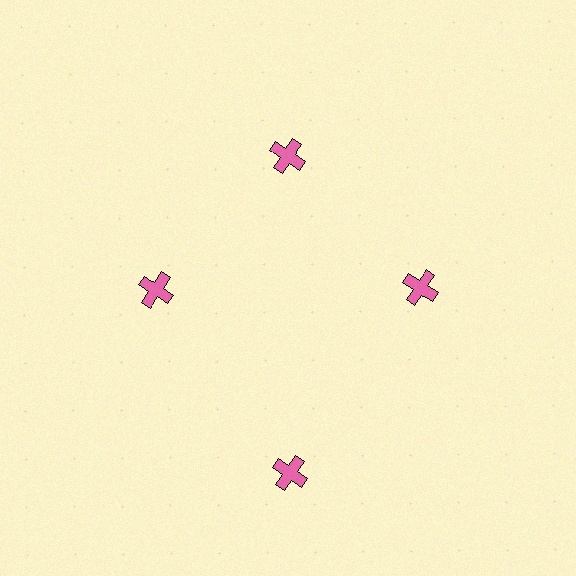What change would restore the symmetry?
The symmetry would be restored by moving it inward, back onto the ring so that all 4 crosses sit at equal angles and equal distance from the center.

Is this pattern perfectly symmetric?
No. The 4 pink crosses are arranged in a ring, but one element near the 6 o'clock position is pushed outward from the center, breaking the 4-fold rotational symmetry.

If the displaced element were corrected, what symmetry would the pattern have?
It would have 4-fold rotational symmetry — the pattern would map onto itself every 90 degrees.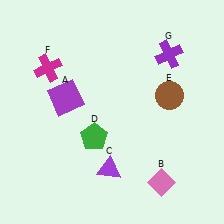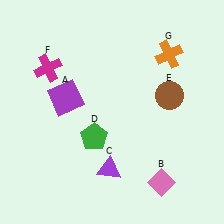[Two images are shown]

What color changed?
The cross (G) changed from purple in Image 1 to orange in Image 2.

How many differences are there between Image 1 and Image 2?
There is 1 difference between the two images.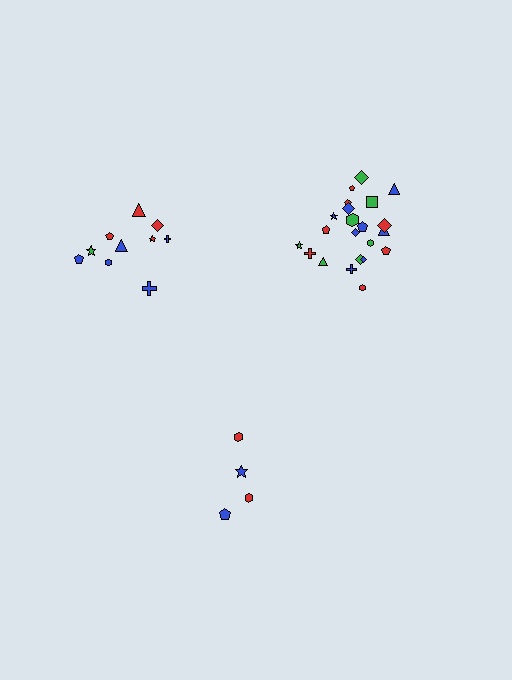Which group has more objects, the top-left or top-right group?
The top-right group.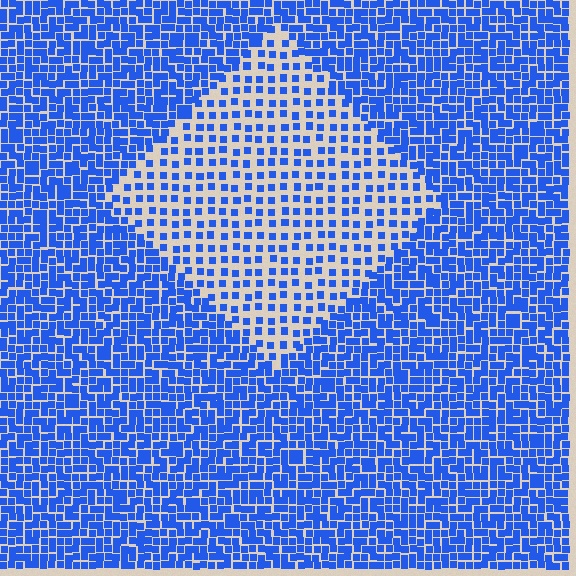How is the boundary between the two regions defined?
The boundary is defined by a change in element density (approximately 2.3x ratio). All elements are the same color, size, and shape.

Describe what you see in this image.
The image contains small blue elements arranged at two different densities. A diamond-shaped region is visible where the elements are less densely packed than the surrounding area.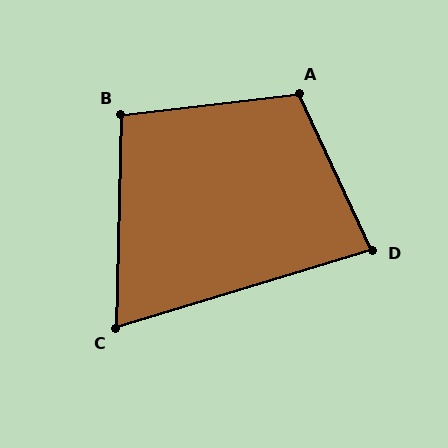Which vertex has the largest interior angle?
A, at approximately 108 degrees.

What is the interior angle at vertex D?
Approximately 82 degrees (acute).